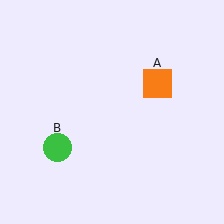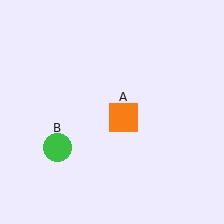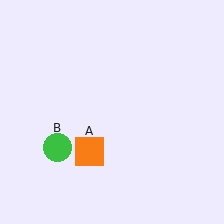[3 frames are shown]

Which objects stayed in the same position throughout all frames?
Green circle (object B) remained stationary.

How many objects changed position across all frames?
1 object changed position: orange square (object A).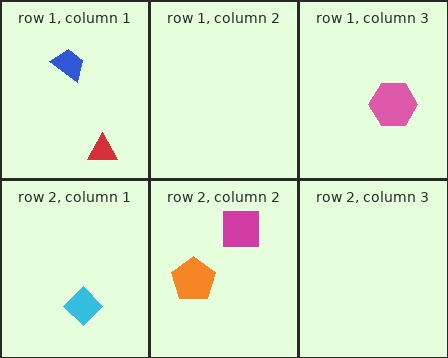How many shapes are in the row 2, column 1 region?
1.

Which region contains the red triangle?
The row 1, column 1 region.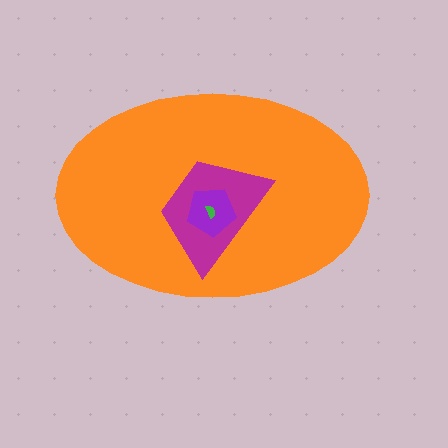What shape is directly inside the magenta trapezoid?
The purple pentagon.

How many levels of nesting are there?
4.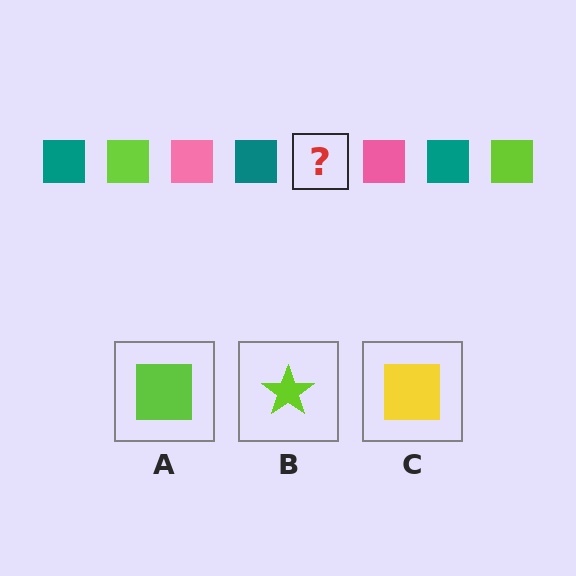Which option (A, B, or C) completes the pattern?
A.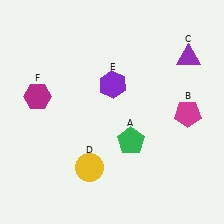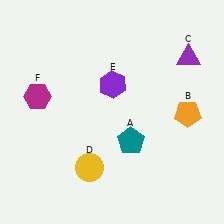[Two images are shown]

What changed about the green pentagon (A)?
In Image 1, A is green. In Image 2, it changed to teal.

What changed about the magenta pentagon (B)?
In Image 1, B is magenta. In Image 2, it changed to orange.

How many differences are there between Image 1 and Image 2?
There are 2 differences between the two images.